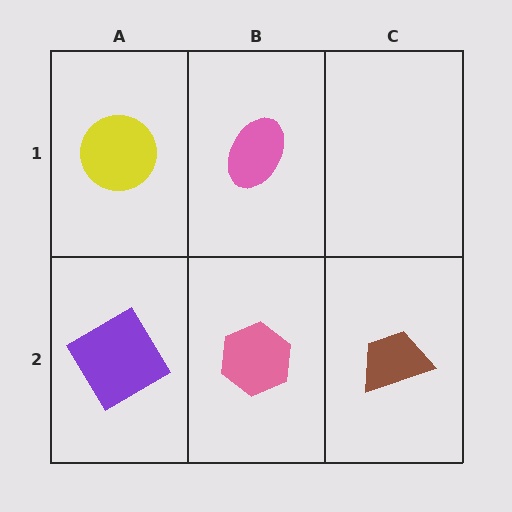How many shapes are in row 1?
2 shapes.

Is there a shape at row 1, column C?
No, that cell is empty.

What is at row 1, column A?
A yellow circle.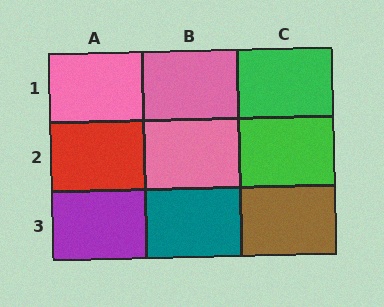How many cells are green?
2 cells are green.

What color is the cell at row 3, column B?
Teal.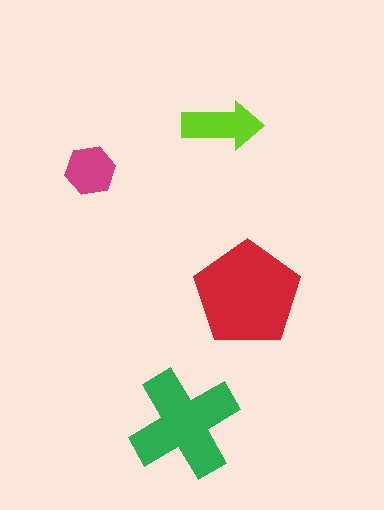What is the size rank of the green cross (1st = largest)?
2nd.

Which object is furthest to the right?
The red pentagon is rightmost.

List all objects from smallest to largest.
The magenta hexagon, the lime arrow, the green cross, the red pentagon.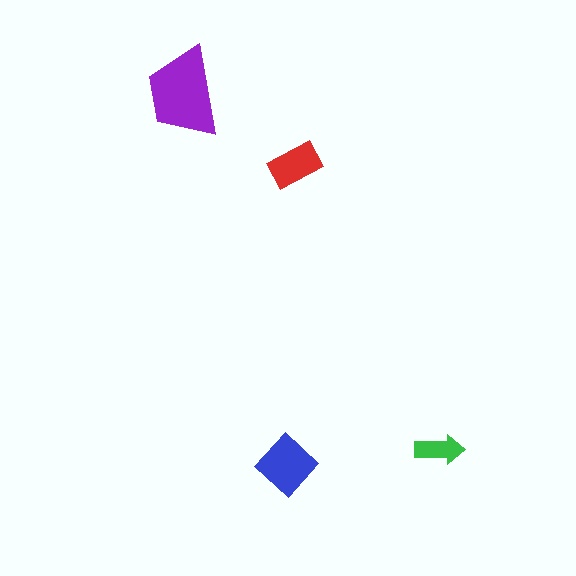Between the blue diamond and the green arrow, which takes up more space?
The blue diamond.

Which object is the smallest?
The green arrow.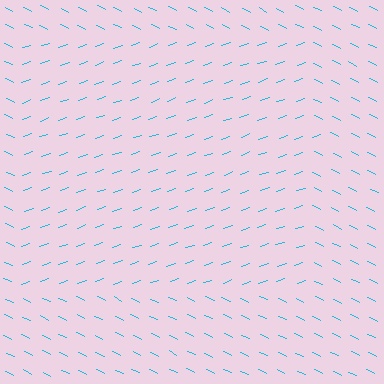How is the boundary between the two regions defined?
The boundary is defined purely by a change in line orientation (approximately 45 degrees difference). All lines are the same color and thickness.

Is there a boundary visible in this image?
Yes, there is a texture boundary formed by a change in line orientation.